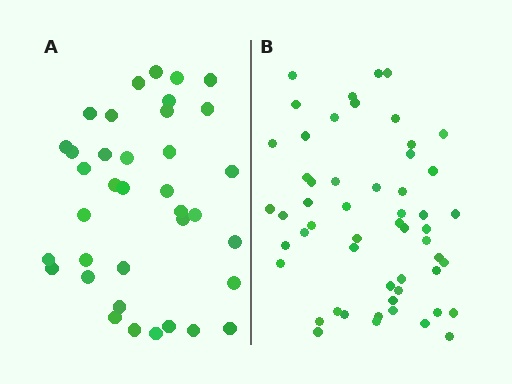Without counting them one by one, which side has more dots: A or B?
Region B (the right region) has more dots.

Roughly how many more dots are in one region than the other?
Region B has approximately 15 more dots than region A.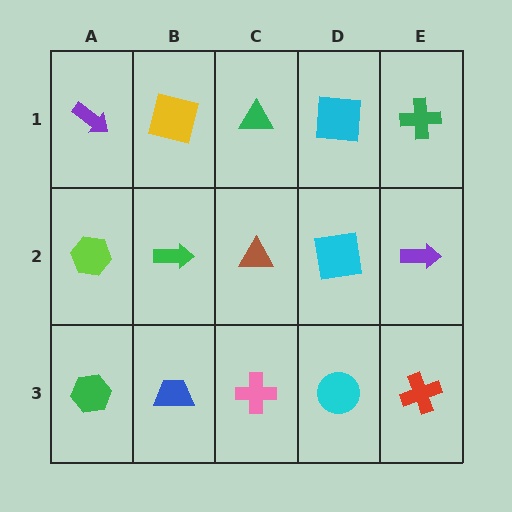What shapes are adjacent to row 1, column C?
A brown triangle (row 2, column C), a yellow square (row 1, column B), a cyan square (row 1, column D).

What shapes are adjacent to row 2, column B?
A yellow square (row 1, column B), a blue trapezoid (row 3, column B), a lime hexagon (row 2, column A), a brown triangle (row 2, column C).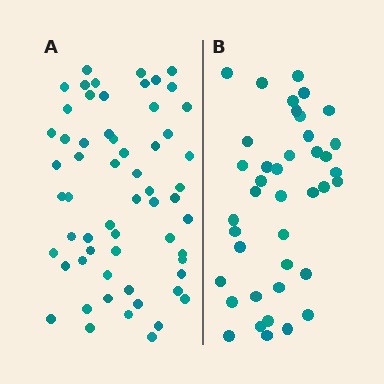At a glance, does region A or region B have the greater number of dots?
Region A (the left region) has more dots.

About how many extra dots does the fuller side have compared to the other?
Region A has approximately 20 more dots than region B.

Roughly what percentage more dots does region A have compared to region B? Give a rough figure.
About 50% more.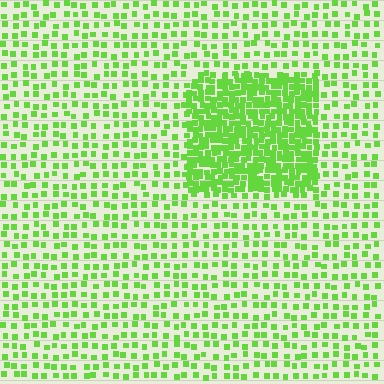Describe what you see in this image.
The image contains small lime elements arranged at two different densities. A rectangle-shaped region is visible where the elements are more densely packed than the surrounding area.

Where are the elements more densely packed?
The elements are more densely packed inside the rectangle boundary.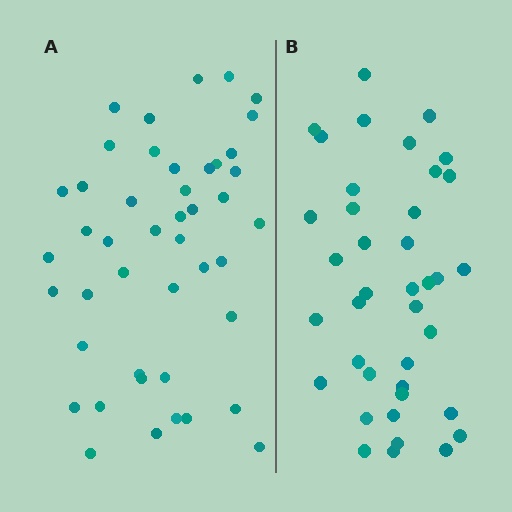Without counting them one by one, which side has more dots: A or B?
Region A (the left region) has more dots.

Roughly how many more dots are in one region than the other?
Region A has about 6 more dots than region B.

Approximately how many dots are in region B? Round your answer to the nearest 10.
About 40 dots. (The exact count is 39, which rounds to 40.)